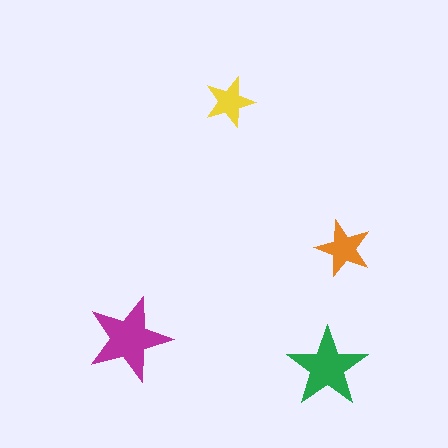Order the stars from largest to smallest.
the magenta one, the green one, the orange one, the yellow one.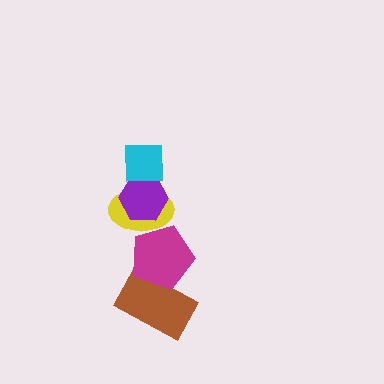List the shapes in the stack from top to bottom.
From top to bottom: the cyan square, the purple hexagon, the yellow ellipse, the magenta pentagon, the brown rectangle.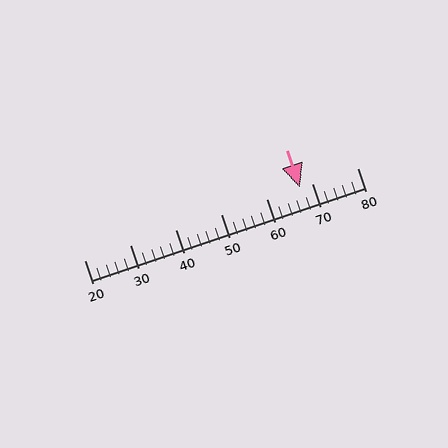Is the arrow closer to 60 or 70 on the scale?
The arrow is closer to 70.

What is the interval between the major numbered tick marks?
The major tick marks are spaced 10 units apart.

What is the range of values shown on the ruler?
The ruler shows values from 20 to 80.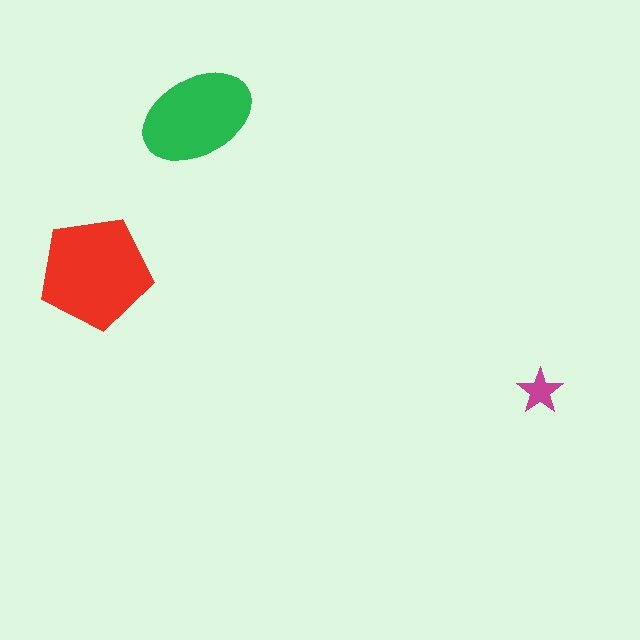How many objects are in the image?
There are 3 objects in the image.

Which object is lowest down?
The magenta star is bottommost.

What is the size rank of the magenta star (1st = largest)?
3rd.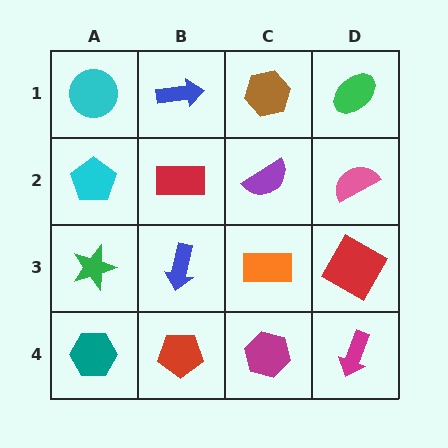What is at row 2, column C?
A purple semicircle.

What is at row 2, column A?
A cyan pentagon.